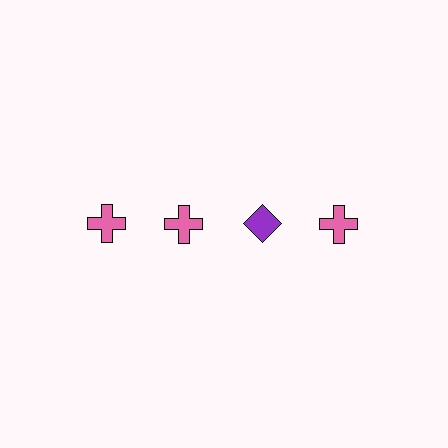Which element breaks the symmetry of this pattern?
The purple diamond in the top row, center column breaks the symmetry. All other shapes are pink crosses.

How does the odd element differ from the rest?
It differs in both color (purple instead of pink) and shape (diamond instead of cross).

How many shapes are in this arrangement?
There are 4 shapes arranged in a grid pattern.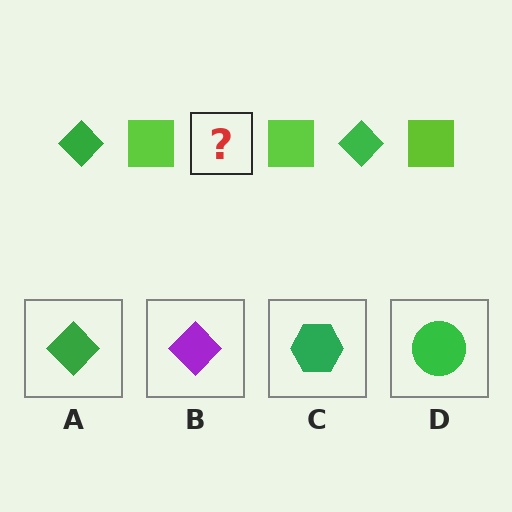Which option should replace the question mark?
Option A.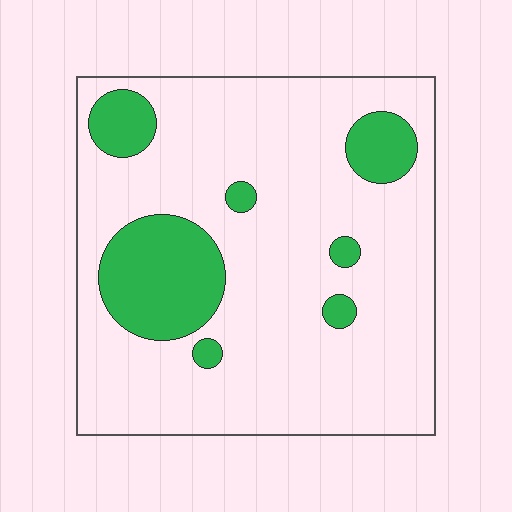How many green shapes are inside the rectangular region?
7.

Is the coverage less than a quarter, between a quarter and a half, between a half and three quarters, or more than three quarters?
Less than a quarter.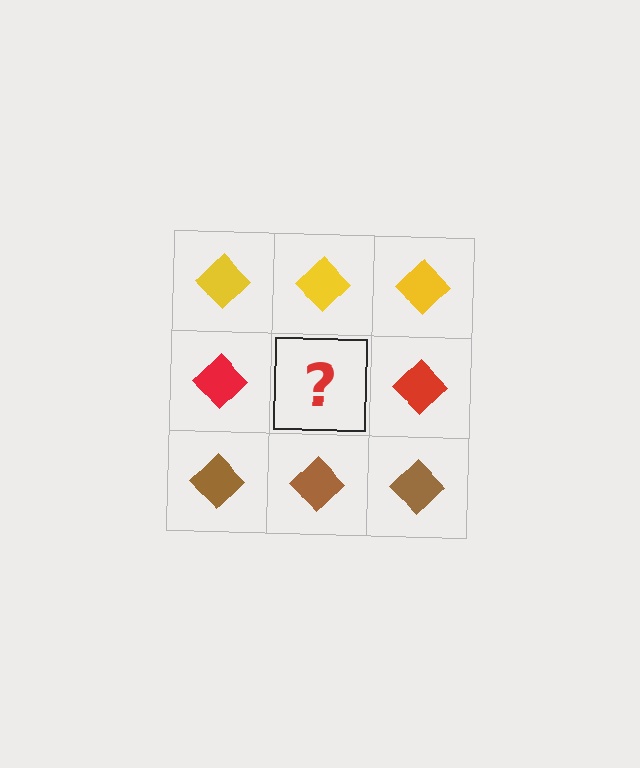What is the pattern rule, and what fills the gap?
The rule is that each row has a consistent color. The gap should be filled with a red diamond.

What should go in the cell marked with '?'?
The missing cell should contain a red diamond.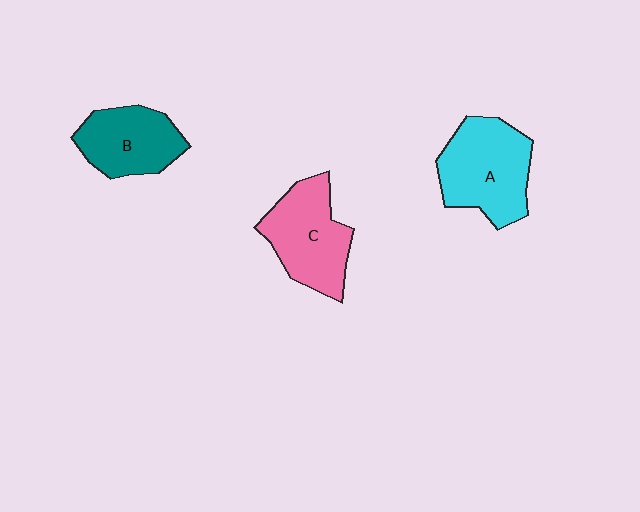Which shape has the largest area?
Shape A (cyan).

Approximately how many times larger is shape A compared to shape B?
Approximately 1.3 times.